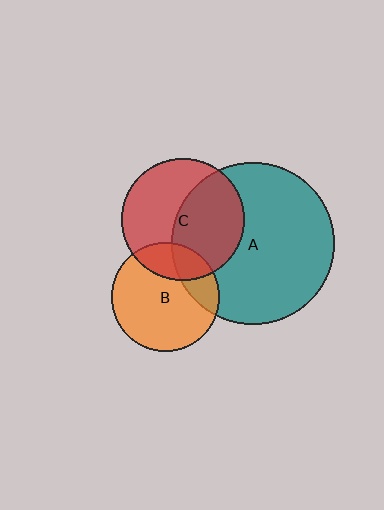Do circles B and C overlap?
Yes.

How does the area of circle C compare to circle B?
Approximately 1.3 times.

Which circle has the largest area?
Circle A (teal).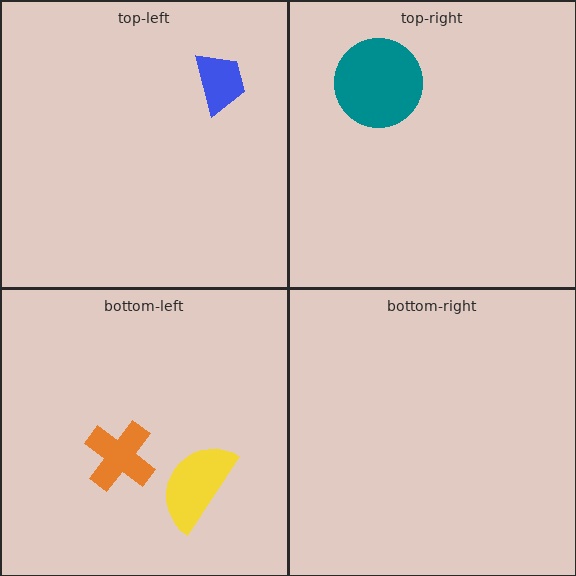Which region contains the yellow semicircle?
The bottom-left region.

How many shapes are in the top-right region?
1.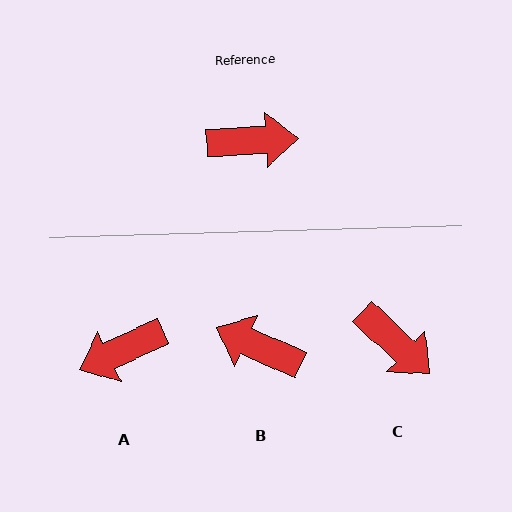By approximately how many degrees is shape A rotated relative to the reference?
Approximately 158 degrees clockwise.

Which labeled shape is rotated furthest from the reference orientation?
A, about 158 degrees away.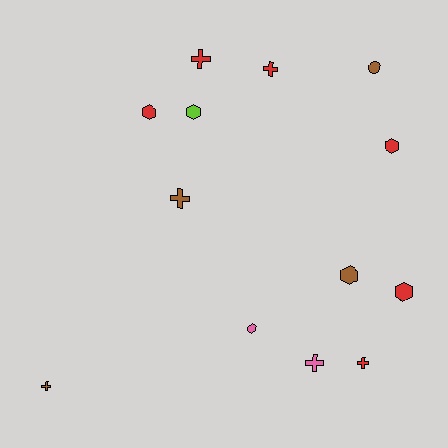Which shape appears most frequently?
Hexagon, with 6 objects.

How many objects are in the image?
There are 13 objects.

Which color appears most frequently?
Red, with 6 objects.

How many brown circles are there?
There is 1 brown circle.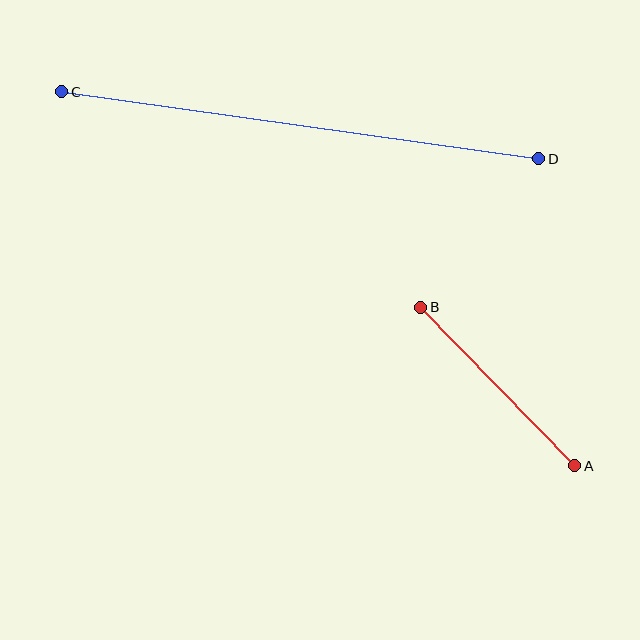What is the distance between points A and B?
The distance is approximately 221 pixels.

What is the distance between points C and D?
The distance is approximately 482 pixels.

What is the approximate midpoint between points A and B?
The midpoint is at approximately (498, 386) pixels.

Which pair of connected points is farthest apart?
Points C and D are farthest apart.